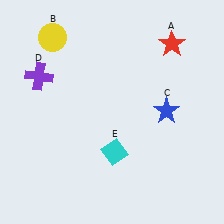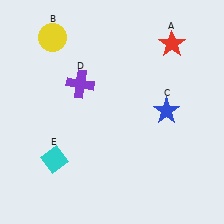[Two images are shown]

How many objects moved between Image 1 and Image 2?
2 objects moved between the two images.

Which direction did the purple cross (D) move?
The purple cross (D) moved right.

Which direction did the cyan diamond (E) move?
The cyan diamond (E) moved left.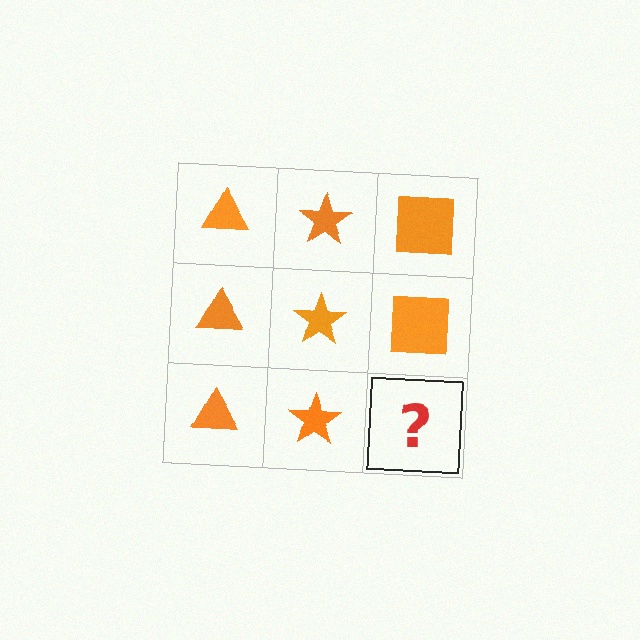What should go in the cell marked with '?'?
The missing cell should contain an orange square.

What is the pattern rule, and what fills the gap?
The rule is that each column has a consistent shape. The gap should be filled with an orange square.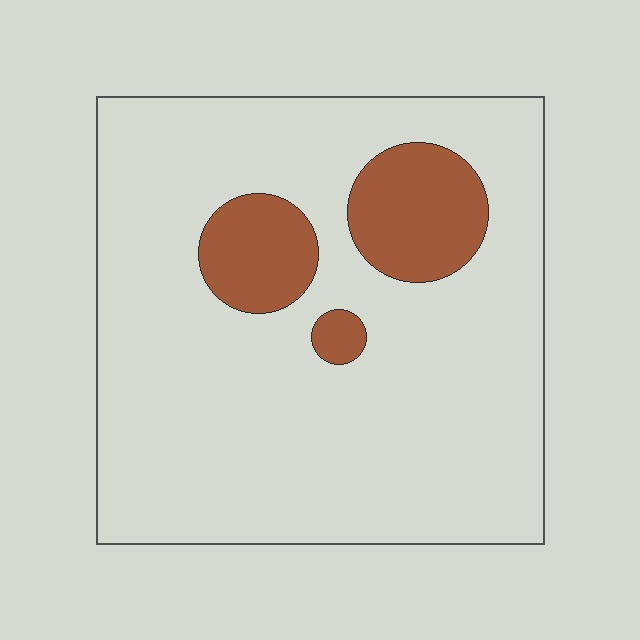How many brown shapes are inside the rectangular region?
3.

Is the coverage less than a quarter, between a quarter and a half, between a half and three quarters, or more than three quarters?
Less than a quarter.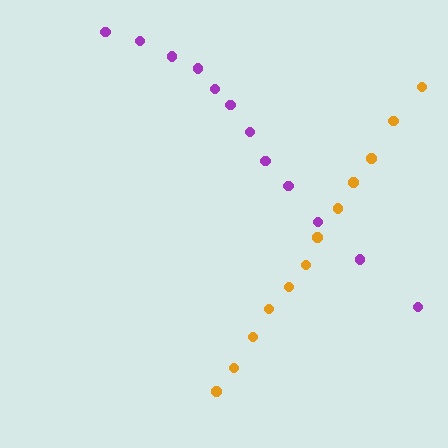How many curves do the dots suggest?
There are 2 distinct paths.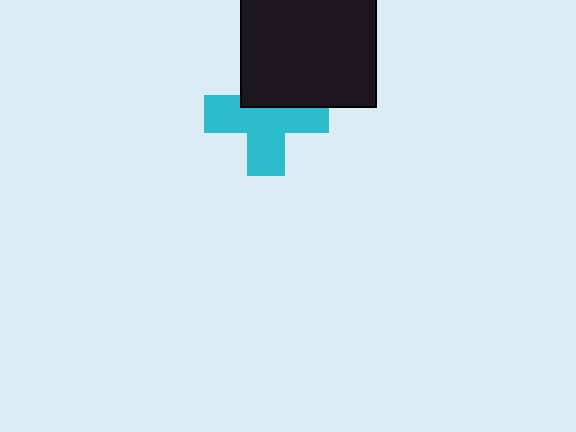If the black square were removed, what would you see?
You would see the complete cyan cross.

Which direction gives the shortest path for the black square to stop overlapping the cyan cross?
Moving up gives the shortest separation.